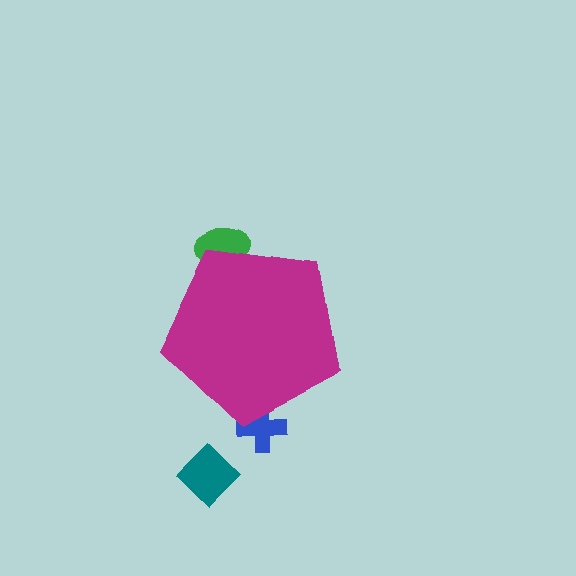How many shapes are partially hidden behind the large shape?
2 shapes are partially hidden.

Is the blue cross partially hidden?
Yes, the blue cross is partially hidden behind the magenta pentagon.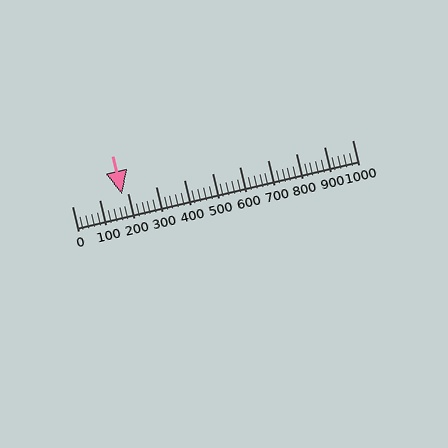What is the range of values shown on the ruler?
The ruler shows values from 0 to 1000.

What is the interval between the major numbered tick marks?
The major tick marks are spaced 100 units apart.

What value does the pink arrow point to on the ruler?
The pink arrow points to approximately 180.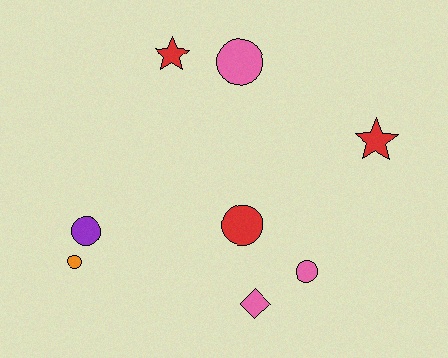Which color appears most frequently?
Pink, with 3 objects.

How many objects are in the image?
There are 8 objects.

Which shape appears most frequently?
Circle, with 5 objects.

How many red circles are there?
There is 1 red circle.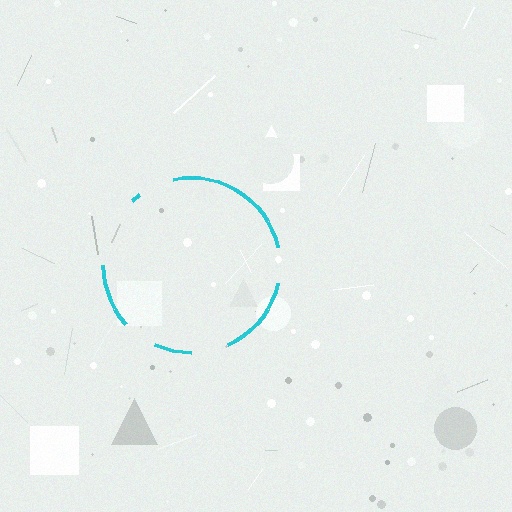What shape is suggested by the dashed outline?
The dashed outline suggests a circle.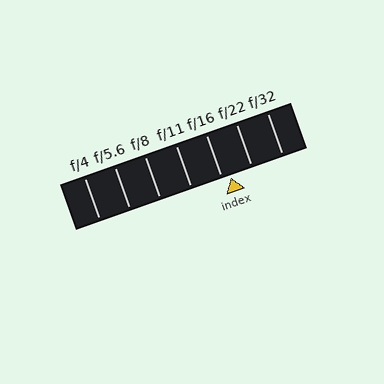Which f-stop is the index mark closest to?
The index mark is closest to f/16.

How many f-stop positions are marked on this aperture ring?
There are 7 f-stop positions marked.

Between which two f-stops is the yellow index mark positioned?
The index mark is between f/16 and f/22.